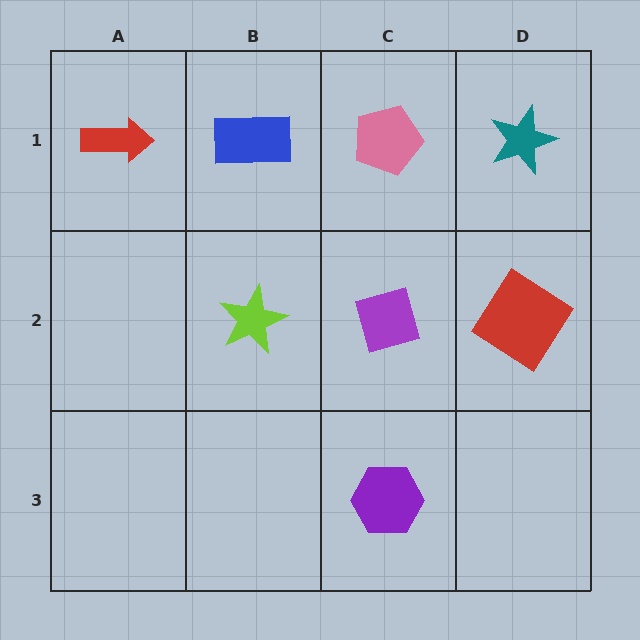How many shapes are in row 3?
1 shape.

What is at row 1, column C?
A pink pentagon.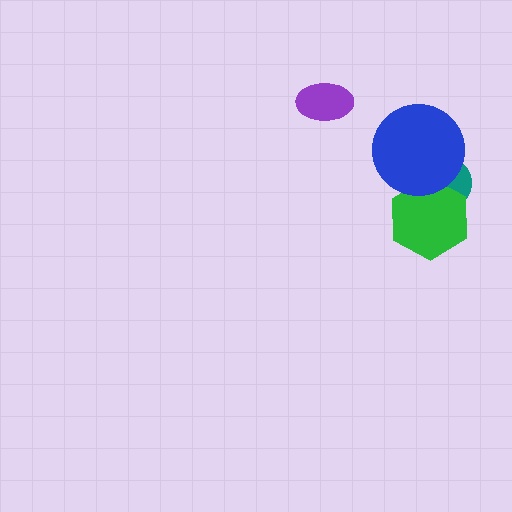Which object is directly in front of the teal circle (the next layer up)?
The green hexagon is directly in front of the teal circle.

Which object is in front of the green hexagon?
The blue circle is in front of the green hexagon.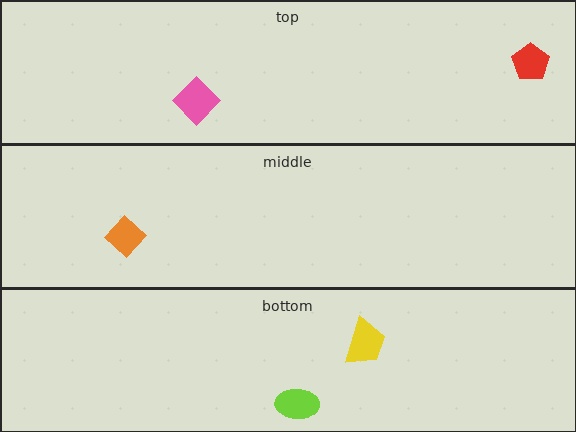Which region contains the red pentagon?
The top region.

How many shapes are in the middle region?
1.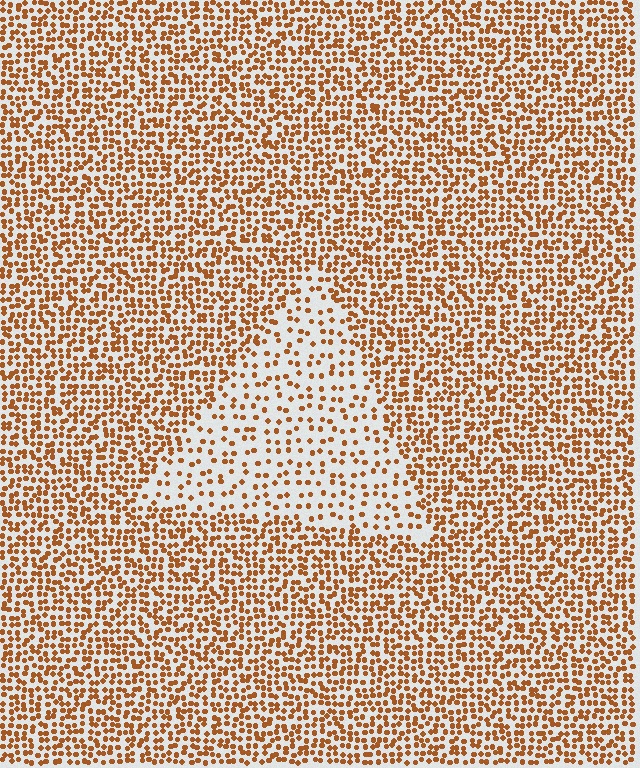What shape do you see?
I see a triangle.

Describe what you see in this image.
The image contains small brown elements arranged at two different densities. A triangle-shaped region is visible where the elements are less densely packed than the surrounding area.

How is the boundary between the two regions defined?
The boundary is defined by a change in element density (approximately 2.3x ratio). All elements are the same color, size, and shape.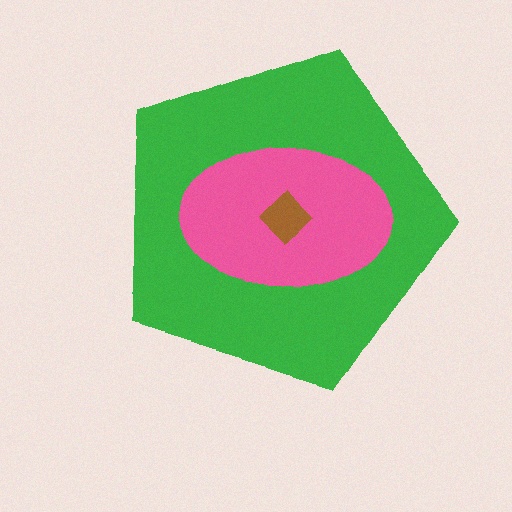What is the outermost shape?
The green pentagon.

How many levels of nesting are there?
3.